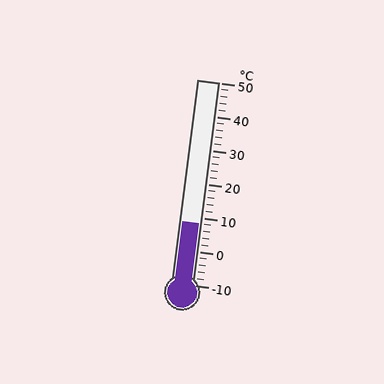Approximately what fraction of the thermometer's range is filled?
The thermometer is filled to approximately 30% of its range.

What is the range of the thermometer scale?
The thermometer scale ranges from -10°C to 50°C.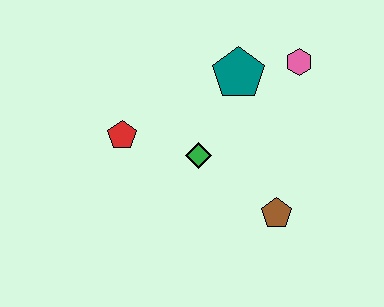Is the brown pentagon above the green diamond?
No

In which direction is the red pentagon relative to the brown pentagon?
The red pentagon is to the left of the brown pentagon.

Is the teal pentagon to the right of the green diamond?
Yes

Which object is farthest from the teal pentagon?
The brown pentagon is farthest from the teal pentagon.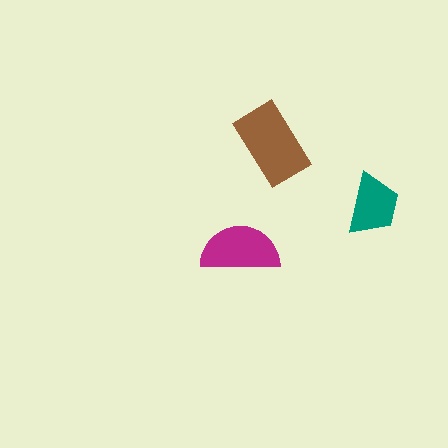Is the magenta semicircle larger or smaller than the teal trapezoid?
Larger.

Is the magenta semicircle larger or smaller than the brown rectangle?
Smaller.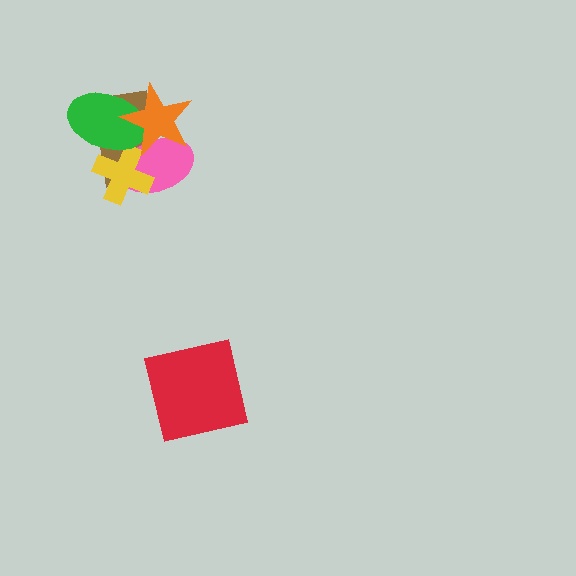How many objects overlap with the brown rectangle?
4 objects overlap with the brown rectangle.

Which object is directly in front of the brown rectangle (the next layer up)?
The pink ellipse is directly in front of the brown rectangle.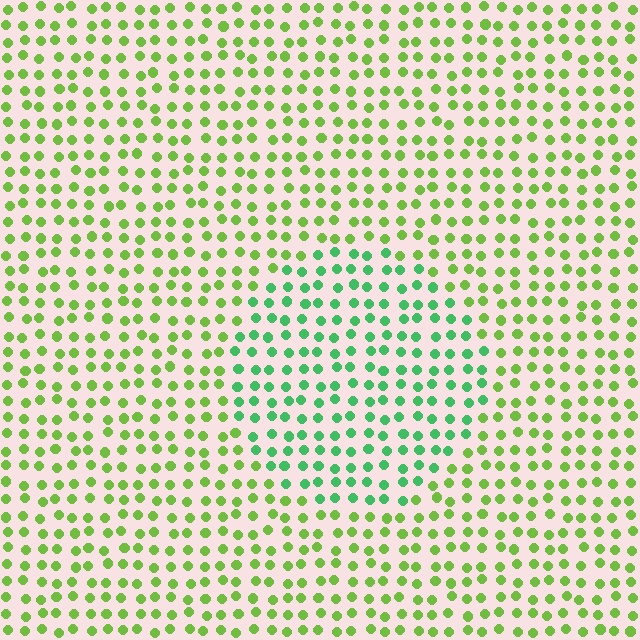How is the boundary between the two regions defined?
The boundary is defined purely by a slight shift in hue (about 40 degrees). Spacing, size, and orientation are identical on both sides.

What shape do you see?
I see a circle.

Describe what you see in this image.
The image is filled with small lime elements in a uniform arrangement. A circle-shaped region is visible where the elements are tinted to a slightly different hue, forming a subtle color boundary.